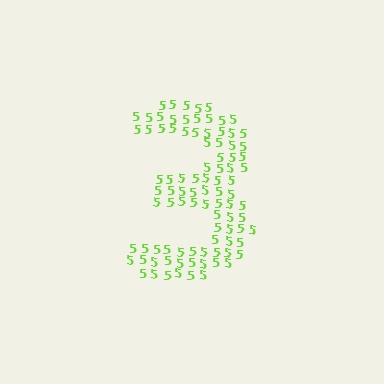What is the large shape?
The large shape is the digit 3.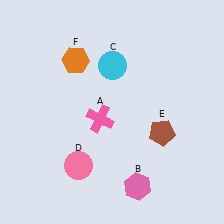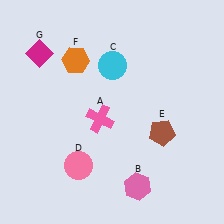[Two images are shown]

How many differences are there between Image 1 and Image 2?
There is 1 difference between the two images.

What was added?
A magenta diamond (G) was added in Image 2.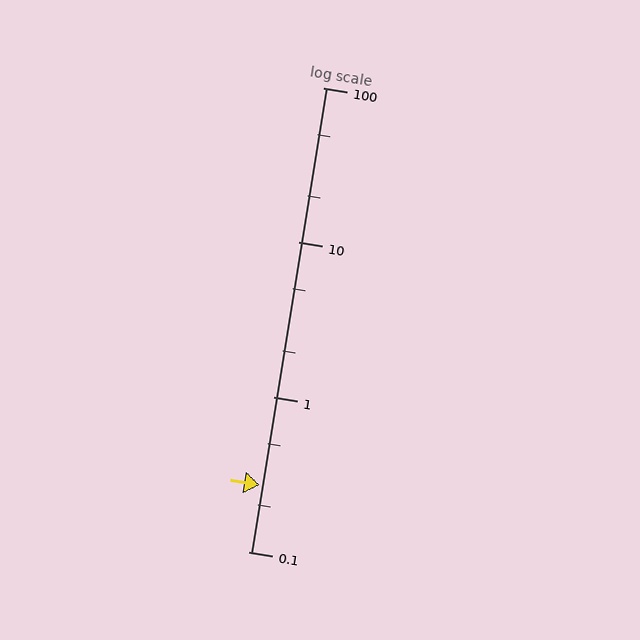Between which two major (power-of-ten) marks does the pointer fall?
The pointer is between 0.1 and 1.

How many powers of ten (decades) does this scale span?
The scale spans 3 decades, from 0.1 to 100.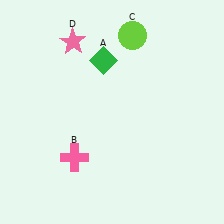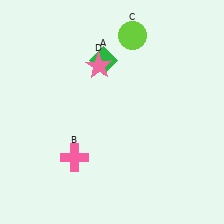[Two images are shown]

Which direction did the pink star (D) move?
The pink star (D) moved right.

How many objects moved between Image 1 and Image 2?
1 object moved between the two images.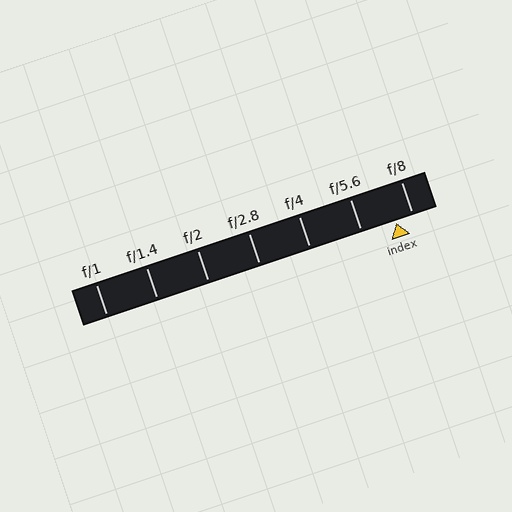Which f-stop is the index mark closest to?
The index mark is closest to f/8.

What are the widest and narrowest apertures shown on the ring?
The widest aperture shown is f/1 and the narrowest is f/8.